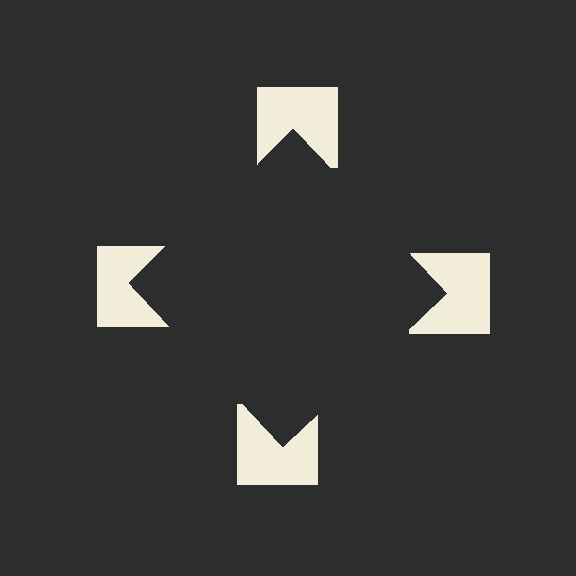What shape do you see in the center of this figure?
An illusory square — its edges are inferred from the aligned wedge cuts in the notched squares, not physically drawn.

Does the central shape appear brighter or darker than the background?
It typically appears slightly darker than the background, even though no actual brightness change is drawn.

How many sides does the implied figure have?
4 sides.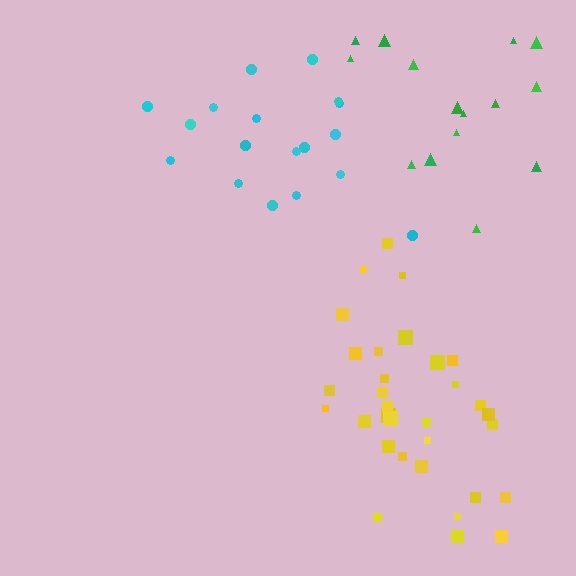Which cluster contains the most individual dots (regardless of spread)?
Yellow (33).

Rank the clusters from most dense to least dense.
yellow, cyan, green.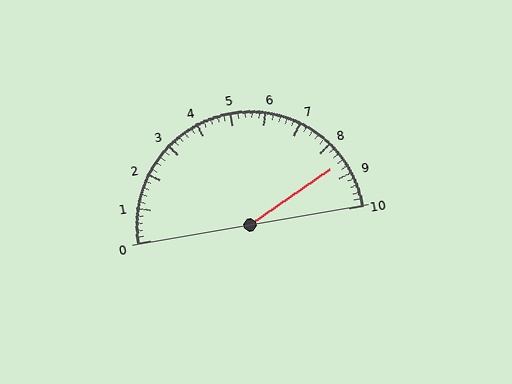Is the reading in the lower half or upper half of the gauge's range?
The reading is in the upper half of the range (0 to 10).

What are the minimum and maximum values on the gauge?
The gauge ranges from 0 to 10.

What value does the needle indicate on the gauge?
The needle indicates approximately 8.6.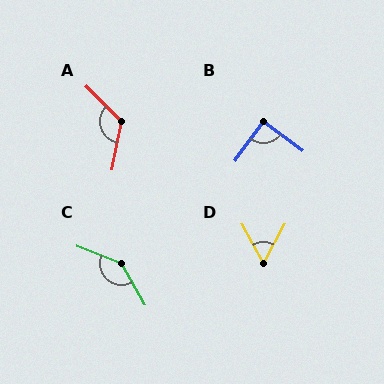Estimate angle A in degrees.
Approximately 124 degrees.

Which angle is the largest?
C, at approximately 141 degrees.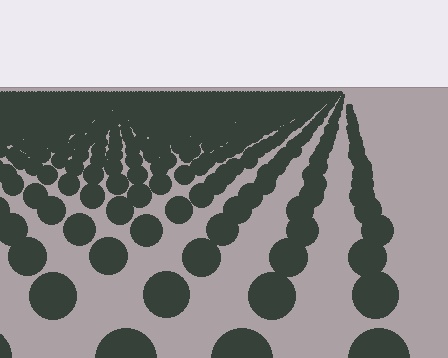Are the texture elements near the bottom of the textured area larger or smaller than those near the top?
Larger. Near the bottom, elements are closer to the viewer and appear at a bigger on-screen size.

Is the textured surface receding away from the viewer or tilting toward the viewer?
The surface is receding away from the viewer. Texture elements get smaller and denser toward the top.